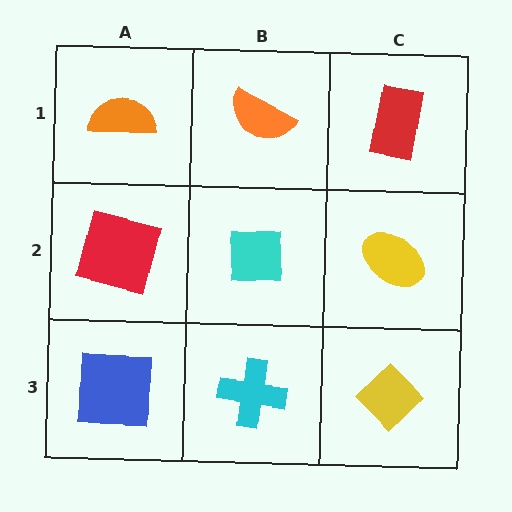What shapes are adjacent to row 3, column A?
A red square (row 2, column A), a cyan cross (row 3, column B).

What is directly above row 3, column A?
A red square.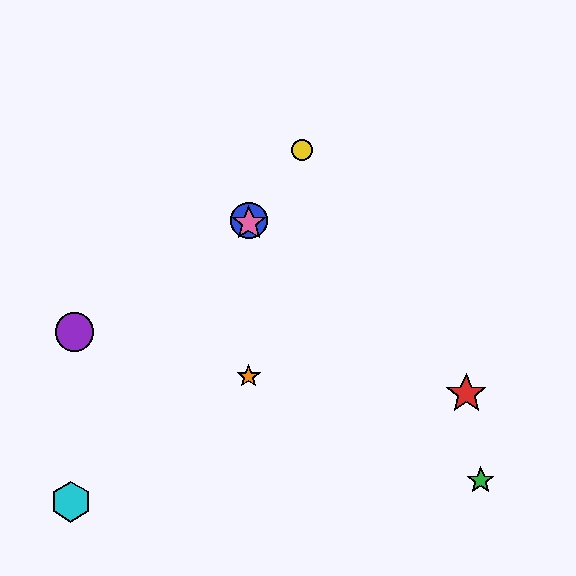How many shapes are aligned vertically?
3 shapes (the blue circle, the orange star, the pink star) are aligned vertically.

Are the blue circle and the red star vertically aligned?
No, the blue circle is at x≈249 and the red star is at x≈466.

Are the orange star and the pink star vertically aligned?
Yes, both are at x≈249.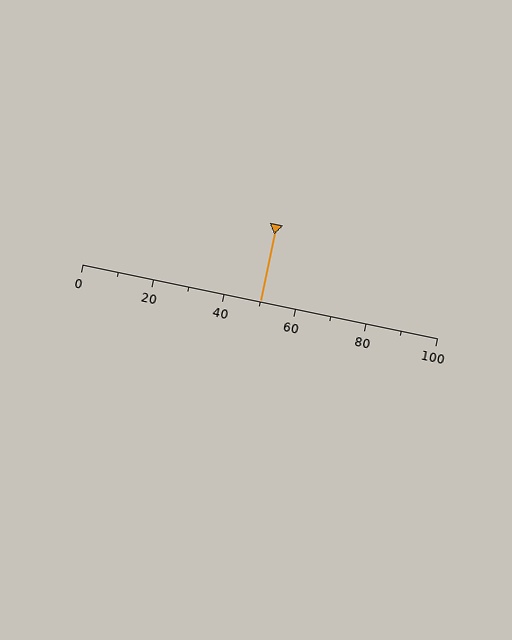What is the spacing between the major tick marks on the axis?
The major ticks are spaced 20 apart.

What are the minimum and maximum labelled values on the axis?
The axis runs from 0 to 100.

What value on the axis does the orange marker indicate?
The marker indicates approximately 50.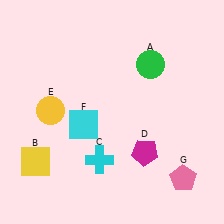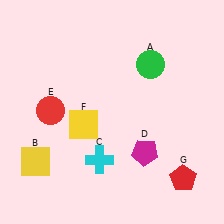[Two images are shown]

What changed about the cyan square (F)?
In Image 1, F is cyan. In Image 2, it changed to yellow.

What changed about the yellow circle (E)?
In Image 1, E is yellow. In Image 2, it changed to red.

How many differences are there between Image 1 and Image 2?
There are 3 differences between the two images.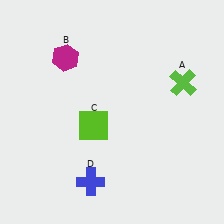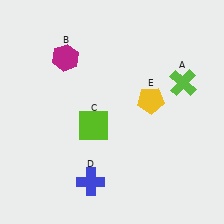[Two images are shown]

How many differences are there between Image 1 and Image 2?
There is 1 difference between the two images.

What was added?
A yellow pentagon (E) was added in Image 2.